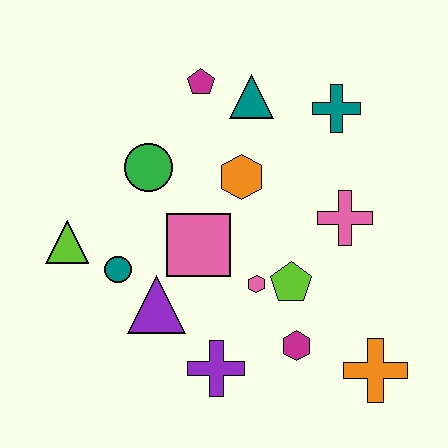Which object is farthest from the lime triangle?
The orange cross is farthest from the lime triangle.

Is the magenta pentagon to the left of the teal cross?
Yes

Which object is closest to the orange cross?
The magenta hexagon is closest to the orange cross.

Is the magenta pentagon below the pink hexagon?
No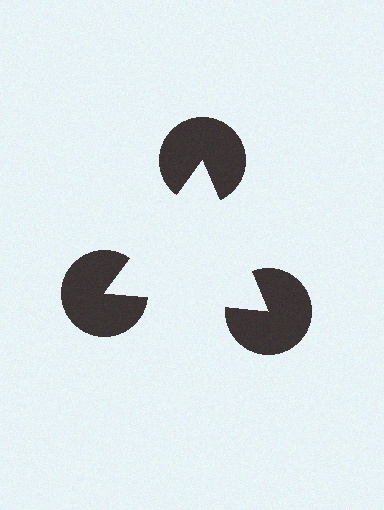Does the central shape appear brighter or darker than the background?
It typically appears slightly brighter than the background, even though no actual brightness change is drawn.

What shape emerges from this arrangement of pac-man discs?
An illusory triangle — its edges are inferred from the aligned wedge cuts in the pac-man discs, not physically drawn.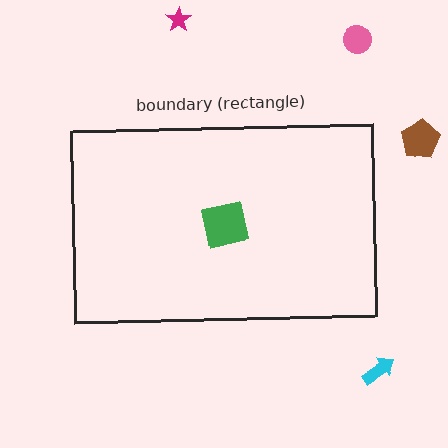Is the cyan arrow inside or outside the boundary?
Outside.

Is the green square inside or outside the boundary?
Inside.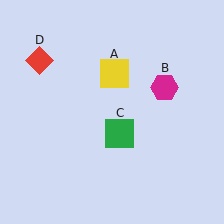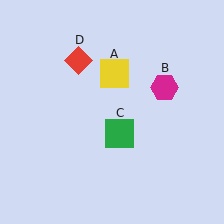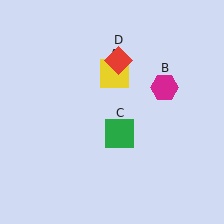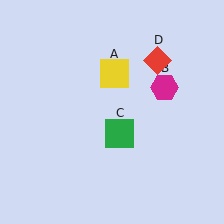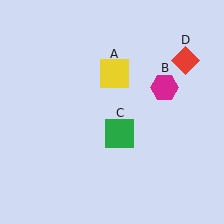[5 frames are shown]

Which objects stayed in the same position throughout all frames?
Yellow square (object A) and magenta hexagon (object B) and green square (object C) remained stationary.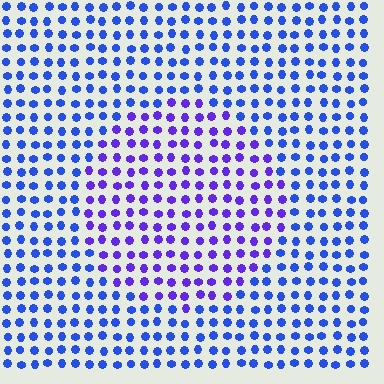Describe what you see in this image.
The image is filled with small blue elements in a uniform arrangement. A circle-shaped region is visible where the elements are tinted to a slightly different hue, forming a subtle color boundary.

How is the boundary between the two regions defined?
The boundary is defined purely by a slight shift in hue (about 32 degrees). Spacing, size, and orientation are identical on both sides.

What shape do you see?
I see a circle.